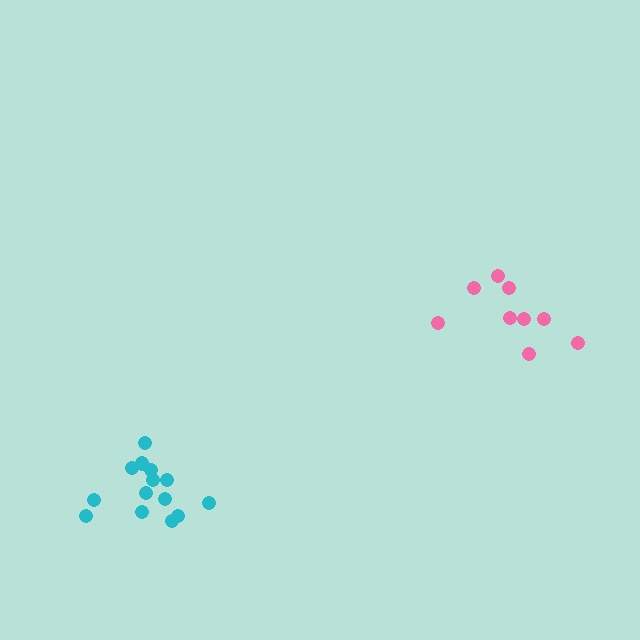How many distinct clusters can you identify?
There are 2 distinct clusters.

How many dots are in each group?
Group 1: 9 dots, Group 2: 14 dots (23 total).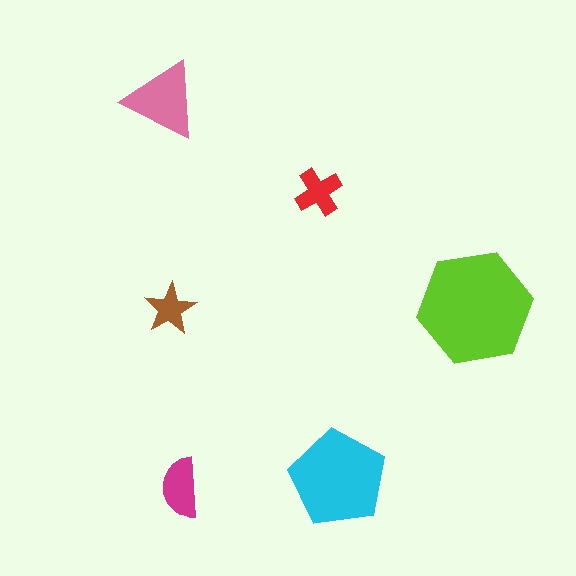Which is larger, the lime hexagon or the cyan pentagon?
The lime hexagon.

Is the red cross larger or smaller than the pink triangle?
Smaller.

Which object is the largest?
The lime hexagon.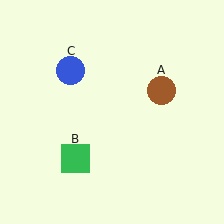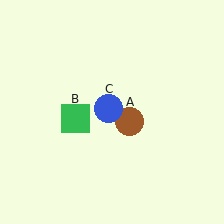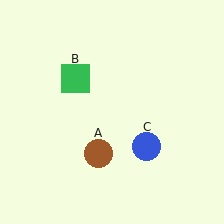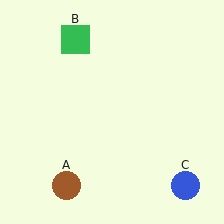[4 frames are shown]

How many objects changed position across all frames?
3 objects changed position: brown circle (object A), green square (object B), blue circle (object C).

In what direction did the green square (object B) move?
The green square (object B) moved up.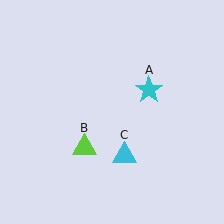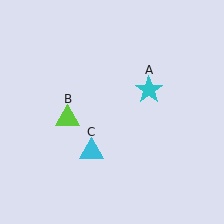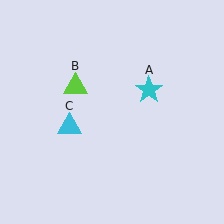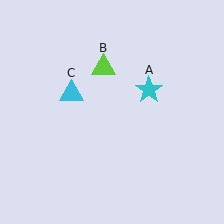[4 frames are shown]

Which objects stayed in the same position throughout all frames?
Cyan star (object A) remained stationary.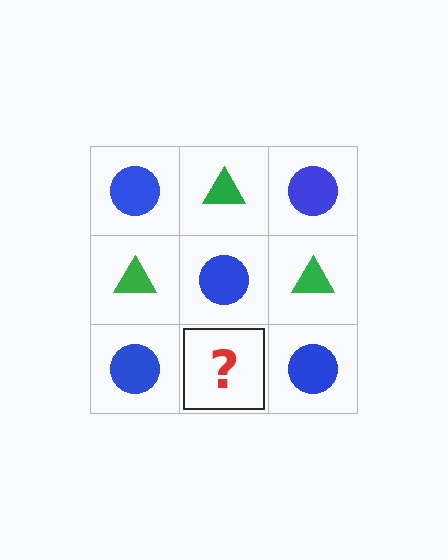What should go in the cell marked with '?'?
The missing cell should contain a green triangle.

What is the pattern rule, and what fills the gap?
The rule is that it alternates blue circle and green triangle in a checkerboard pattern. The gap should be filled with a green triangle.